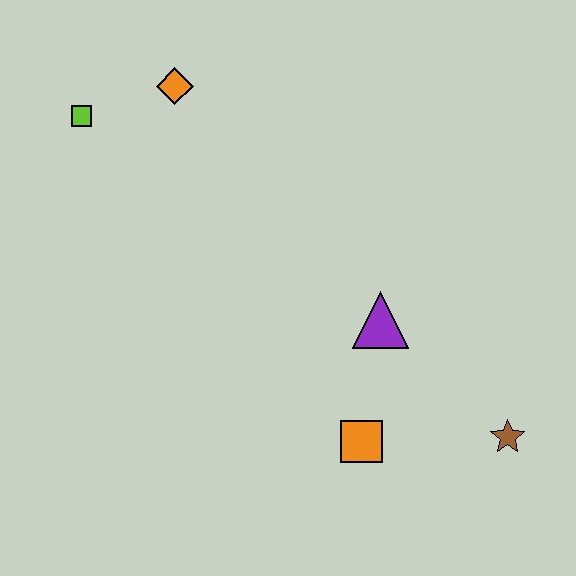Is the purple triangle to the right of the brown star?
No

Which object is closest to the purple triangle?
The orange square is closest to the purple triangle.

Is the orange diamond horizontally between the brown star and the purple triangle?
No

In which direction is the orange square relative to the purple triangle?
The orange square is below the purple triangle.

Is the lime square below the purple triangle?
No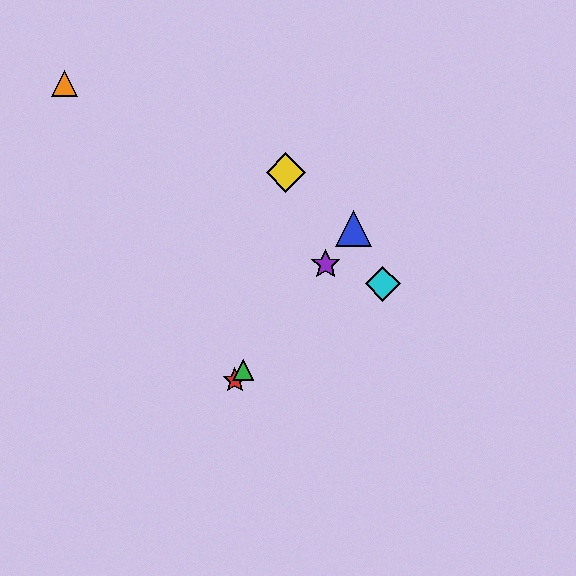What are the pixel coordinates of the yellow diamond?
The yellow diamond is at (286, 172).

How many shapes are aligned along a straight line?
4 shapes (the red star, the blue triangle, the green triangle, the purple star) are aligned along a straight line.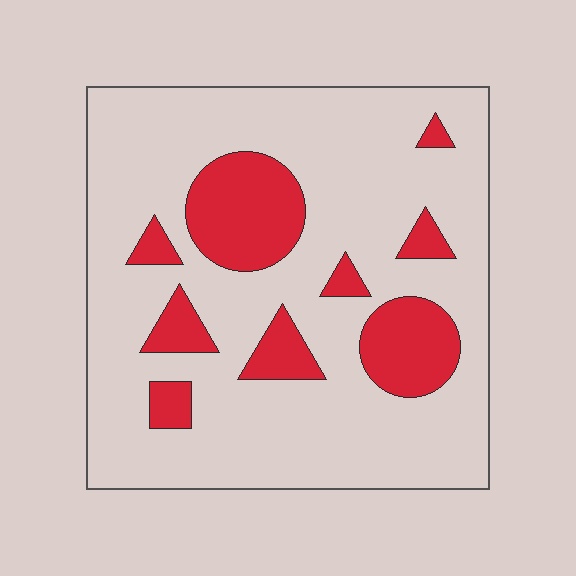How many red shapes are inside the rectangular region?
9.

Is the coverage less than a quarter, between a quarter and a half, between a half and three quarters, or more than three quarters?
Less than a quarter.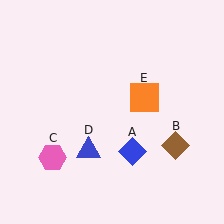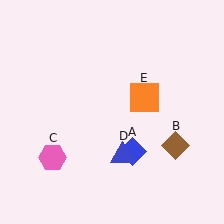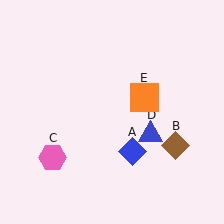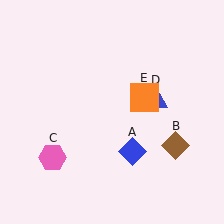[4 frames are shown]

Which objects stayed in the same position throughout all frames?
Blue diamond (object A) and brown diamond (object B) and pink hexagon (object C) and orange square (object E) remained stationary.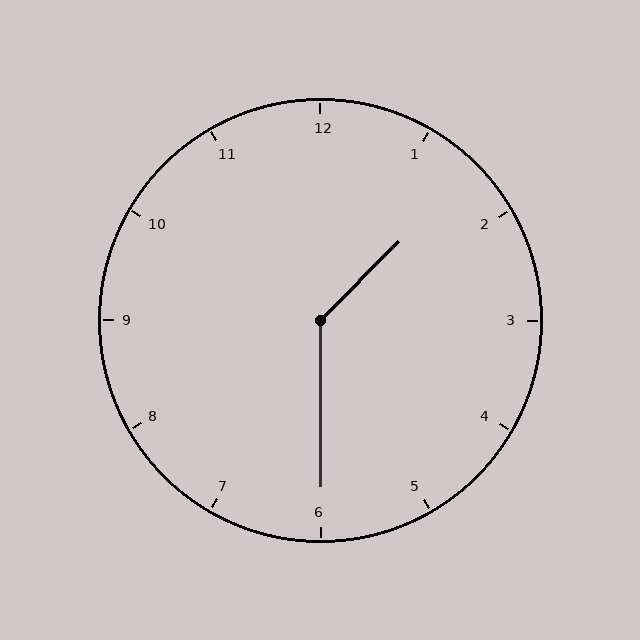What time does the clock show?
1:30.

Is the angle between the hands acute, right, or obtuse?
It is obtuse.